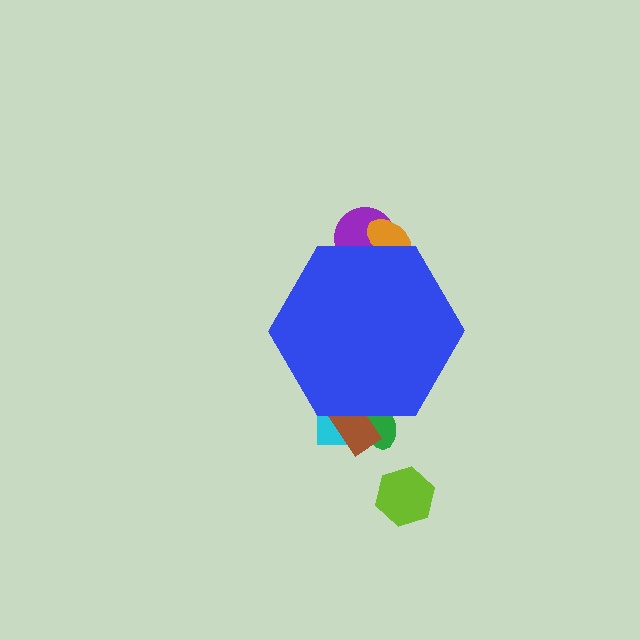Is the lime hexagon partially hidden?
No, the lime hexagon is fully visible.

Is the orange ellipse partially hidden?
Yes, the orange ellipse is partially hidden behind the blue hexagon.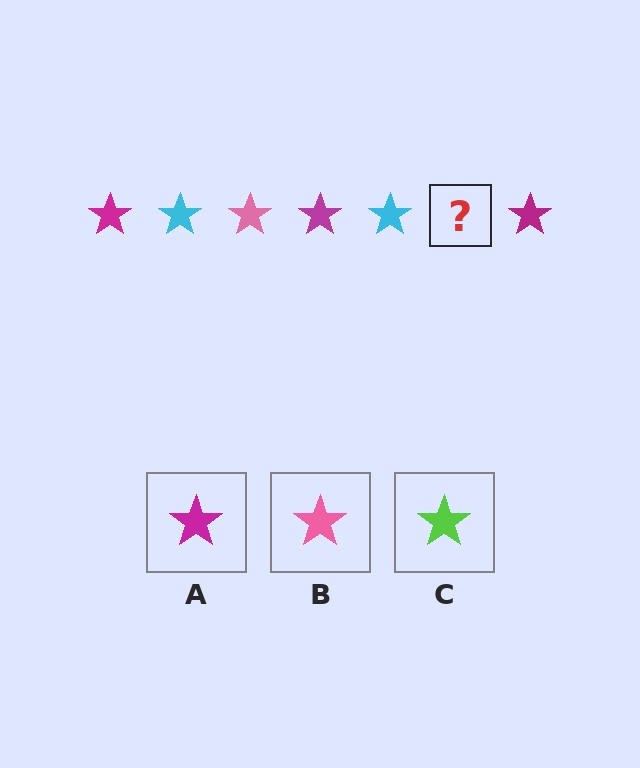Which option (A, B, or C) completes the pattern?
B.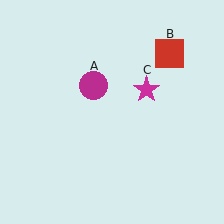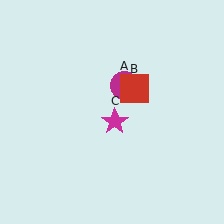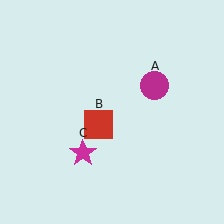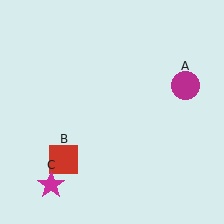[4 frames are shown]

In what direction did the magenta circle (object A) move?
The magenta circle (object A) moved right.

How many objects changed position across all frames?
3 objects changed position: magenta circle (object A), red square (object B), magenta star (object C).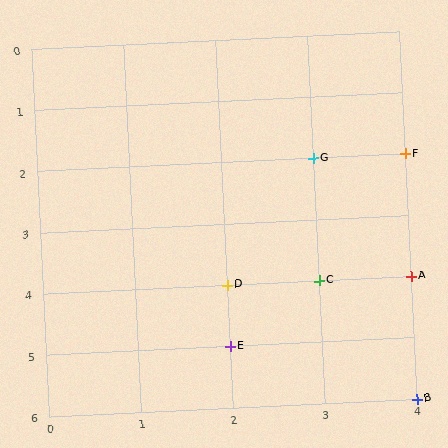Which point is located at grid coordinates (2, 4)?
Point D is at (2, 4).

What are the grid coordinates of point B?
Point B is at grid coordinates (4, 6).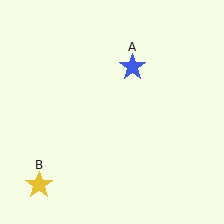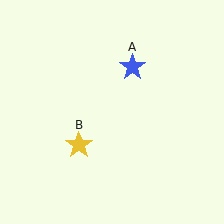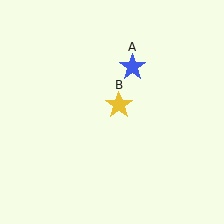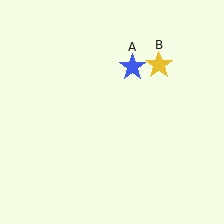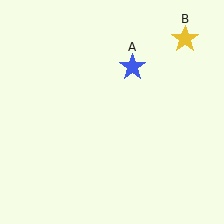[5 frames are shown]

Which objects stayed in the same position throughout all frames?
Blue star (object A) remained stationary.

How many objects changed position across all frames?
1 object changed position: yellow star (object B).